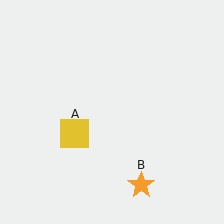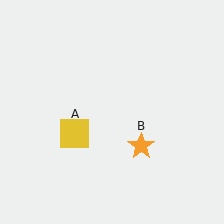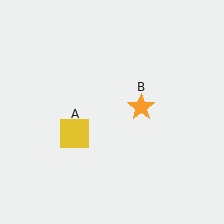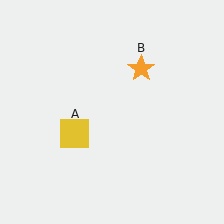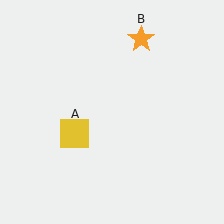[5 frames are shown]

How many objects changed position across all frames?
1 object changed position: orange star (object B).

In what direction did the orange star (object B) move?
The orange star (object B) moved up.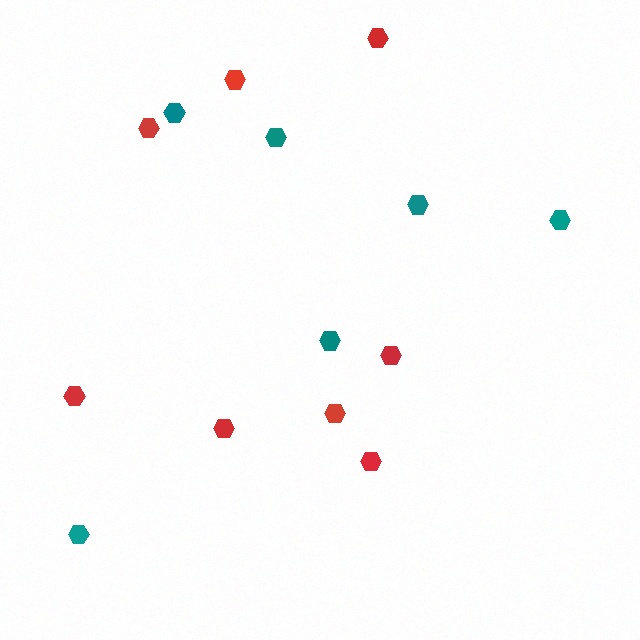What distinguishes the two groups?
There are 2 groups: one group of red hexagons (8) and one group of teal hexagons (6).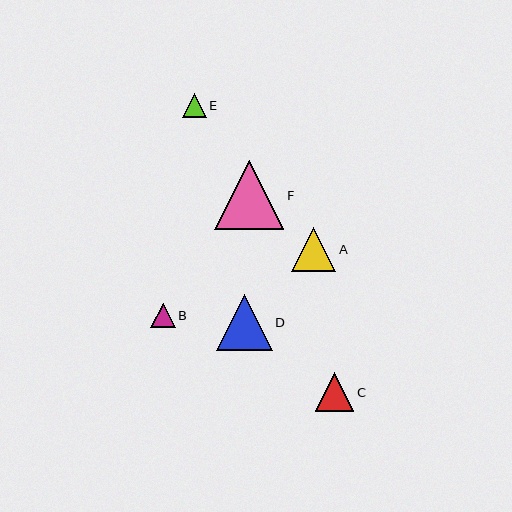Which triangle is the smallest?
Triangle E is the smallest with a size of approximately 24 pixels.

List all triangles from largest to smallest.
From largest to smallest: F, D, A, C, B, E.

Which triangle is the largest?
Triangle F is the largest with a size of approximately 69 pixels.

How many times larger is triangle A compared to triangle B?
Triangle A is approximately 1.8 times the size of triangle B.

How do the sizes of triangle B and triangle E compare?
Triangle B and triangle E are approximately the same size.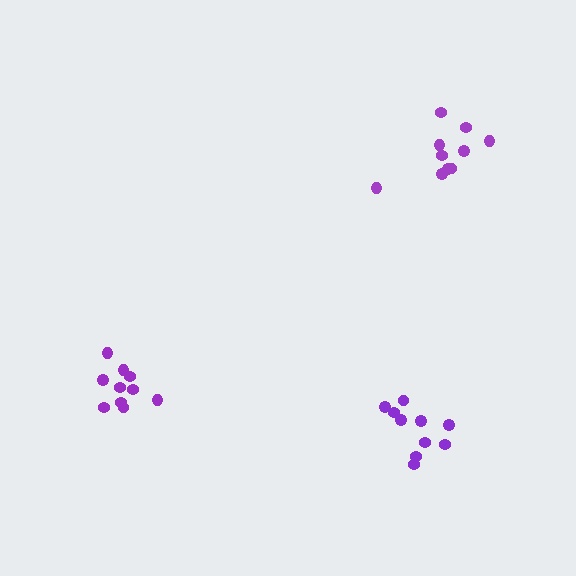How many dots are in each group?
Group 1: 10 dots, Group 2: 10 dots, Group 3: 10 dots (30 total).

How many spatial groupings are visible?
There are 3 spatial groupings.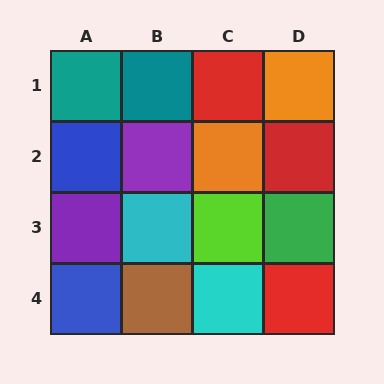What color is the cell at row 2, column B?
Purple.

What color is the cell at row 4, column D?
Red.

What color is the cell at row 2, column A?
Blue.